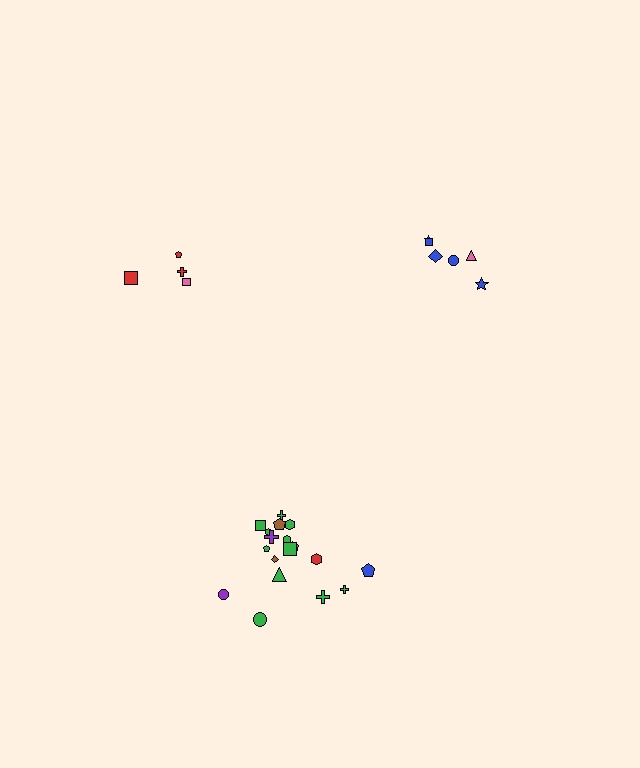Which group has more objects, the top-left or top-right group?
The top-right group.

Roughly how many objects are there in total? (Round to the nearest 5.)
Roughly 30 objects in total.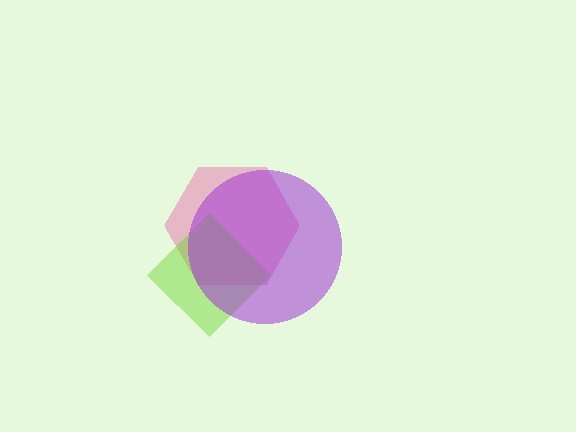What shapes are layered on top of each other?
The layered shapes are: a pink hexagon, a lime diamond, a purple circle.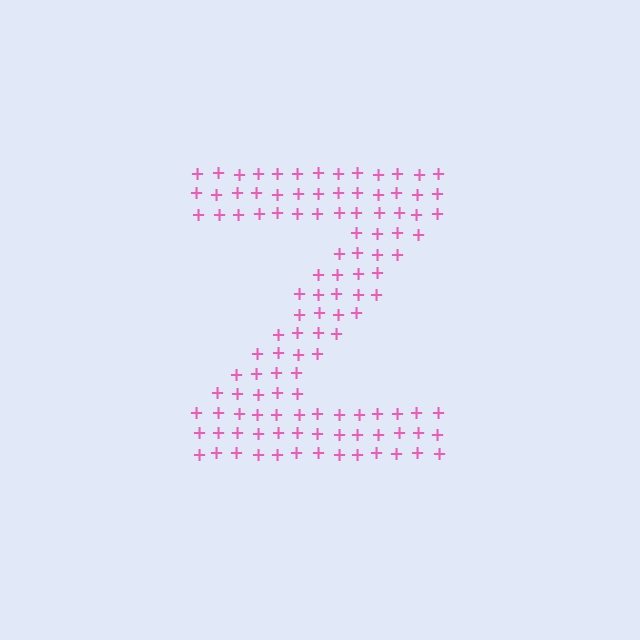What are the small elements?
The small elements are plus signs.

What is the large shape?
The large shape is the letter Z.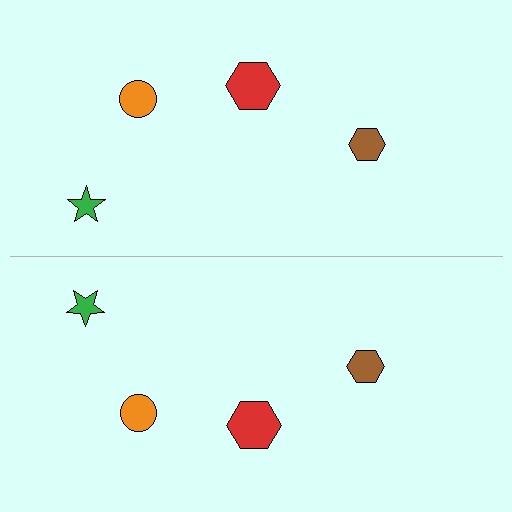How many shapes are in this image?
There are 8 shapes in this image.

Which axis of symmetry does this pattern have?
The pattern has a horizontal axis of symmetry running through the center of the image.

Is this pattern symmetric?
Yes, this pattern has bilateral (reflection) symmetry.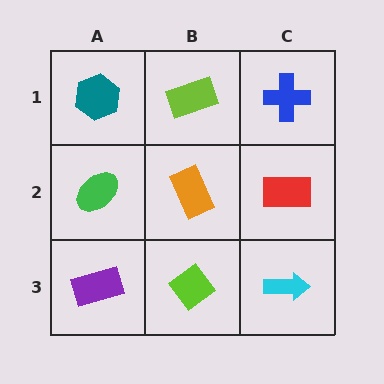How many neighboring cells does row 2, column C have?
3.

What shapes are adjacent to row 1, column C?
A red rectangle (row 2, column C), a lime rectangle (row 1, column B).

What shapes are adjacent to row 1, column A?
A green ellipse (row 2, column A), a lime rectangle (row 1, column B).